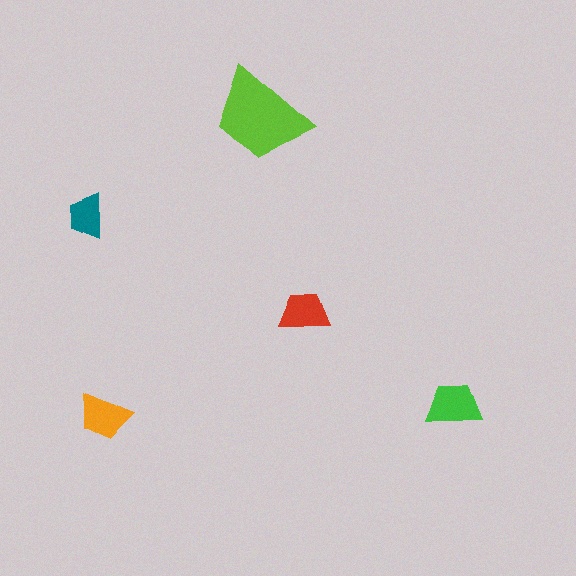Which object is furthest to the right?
The green trapezoid is rightmost.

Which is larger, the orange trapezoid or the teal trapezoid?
The orange one.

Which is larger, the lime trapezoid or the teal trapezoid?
The lime one.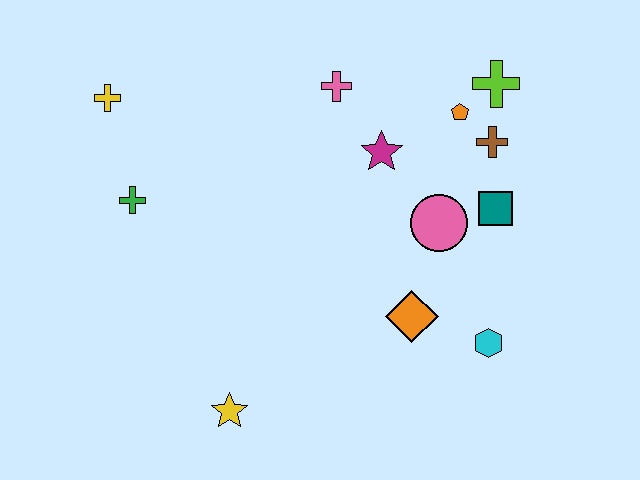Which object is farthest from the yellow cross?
The cyan hexagon is farthest from the yellow cross.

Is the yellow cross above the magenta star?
Yes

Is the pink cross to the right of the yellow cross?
Yes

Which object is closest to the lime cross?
The orange pentagon is closest to the lime cross.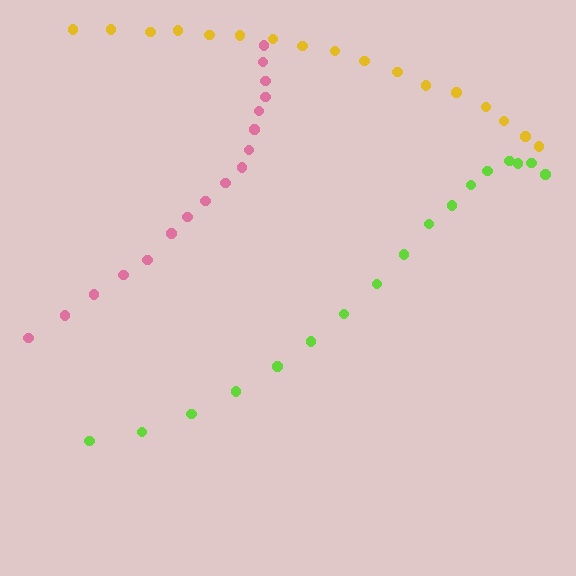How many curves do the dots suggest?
There are 3 distinct paths.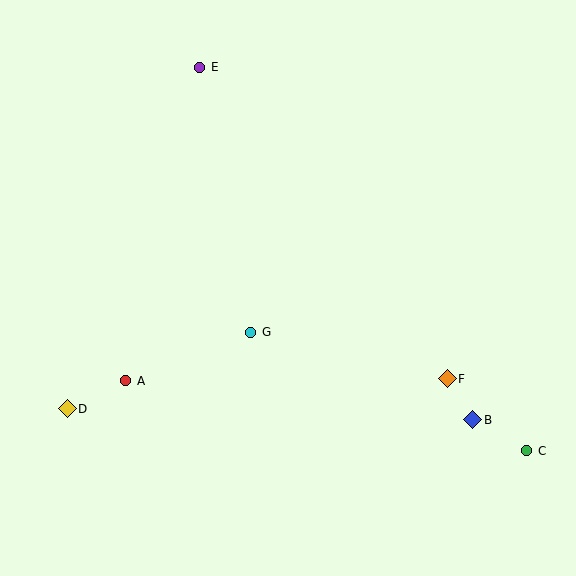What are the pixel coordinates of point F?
Point F is at (447, 379).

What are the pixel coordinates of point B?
Point B is at (473, 420).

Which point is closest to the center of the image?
Point G at (251, 332) is closest to the center.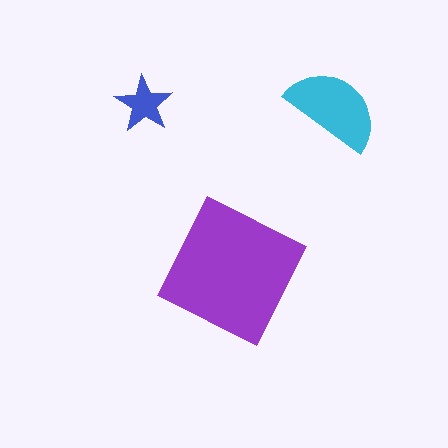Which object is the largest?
The purple square.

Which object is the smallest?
The blue star.